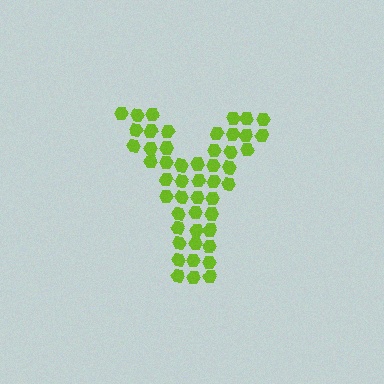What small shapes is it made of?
It is made of small hexagons.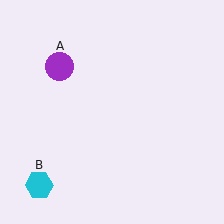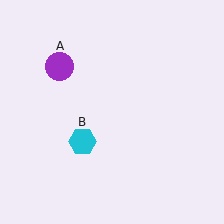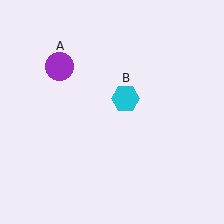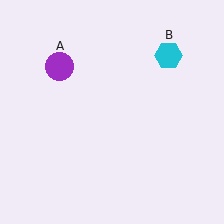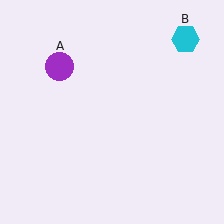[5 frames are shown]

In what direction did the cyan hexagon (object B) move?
The cyan hexagon (object B) moved up and to the right.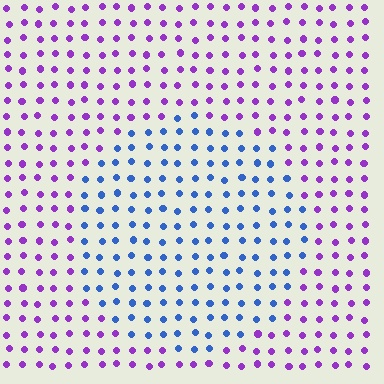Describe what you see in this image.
The image is filled with small purple elements in a uniform arrangement. A circle-shaped region is visible where the elements are tinted to a slightly different hue, forming a subtle color boundary.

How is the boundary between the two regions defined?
The boundary is defined purely by a slight shift in hue (about 60 degrees). Spacing, size, and orientation are identical on both sides.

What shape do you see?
I see a circle.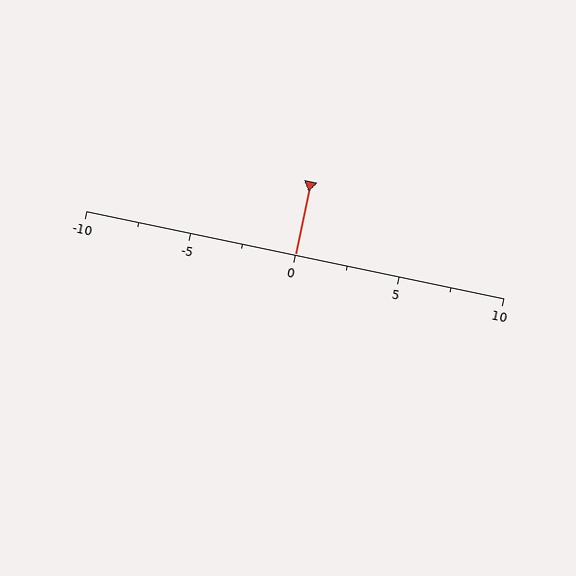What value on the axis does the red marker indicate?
The marker indicates approximately 0.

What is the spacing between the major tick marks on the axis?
The major ticks are spaced 5 apart.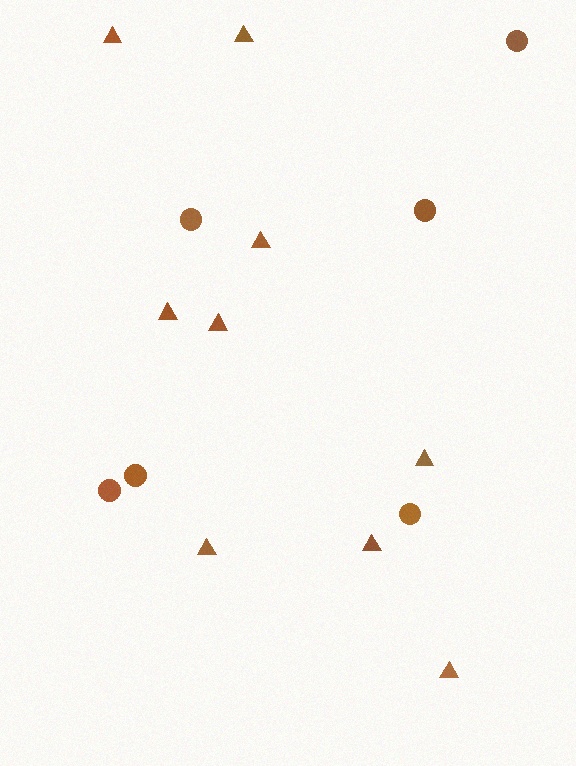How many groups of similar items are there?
There are 2 groups: one group of triangles (9) and one group of circles (6).